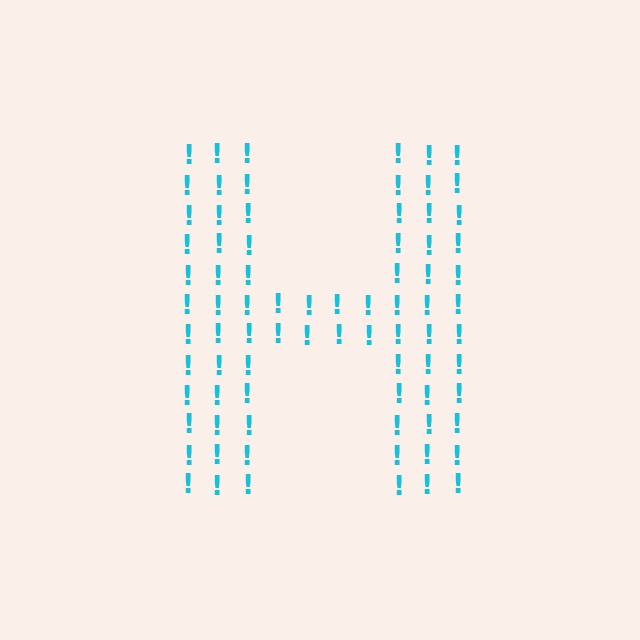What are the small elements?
The small elements are exclamation marks.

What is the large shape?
The large shape is the letter H.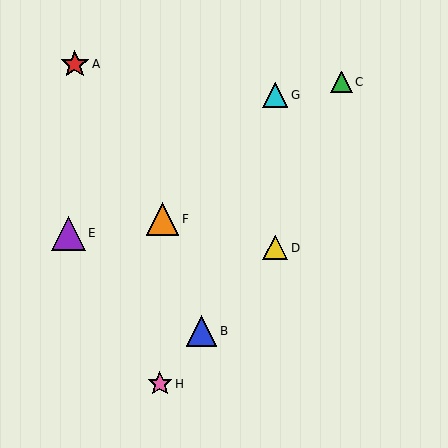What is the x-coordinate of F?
Object F is at x≈163.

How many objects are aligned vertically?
2 objects (D, G) are aligned vertically.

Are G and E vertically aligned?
No, G is at x≈275 and E is at x≈68.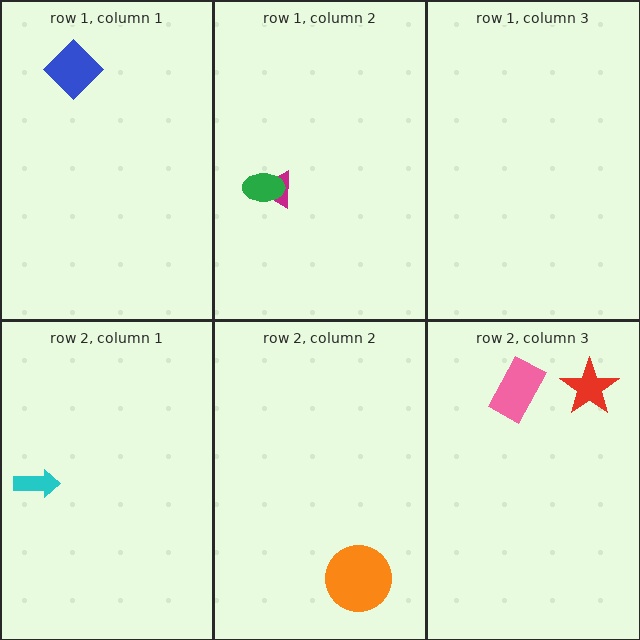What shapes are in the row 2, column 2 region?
The orange circle.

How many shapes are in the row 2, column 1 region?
1.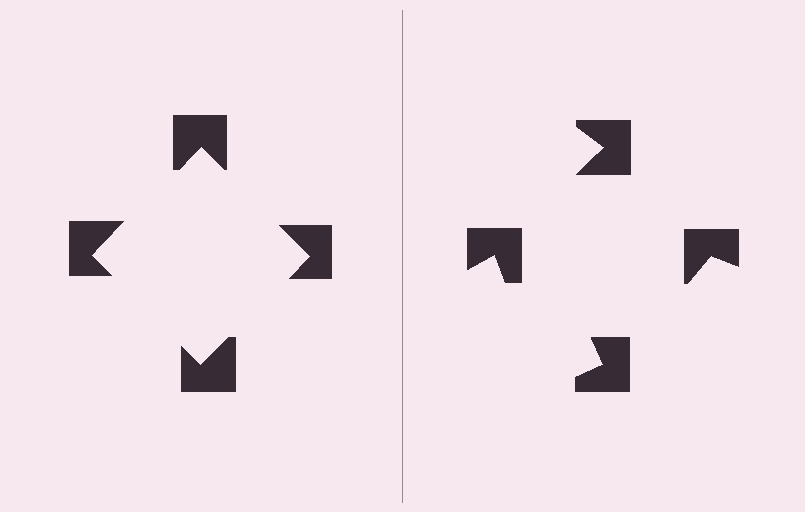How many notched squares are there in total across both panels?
8 — 4 on each side.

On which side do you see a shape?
An illusory square appears on the left side. On the right side the wedge cuts are rotated, so no coherent shape forms.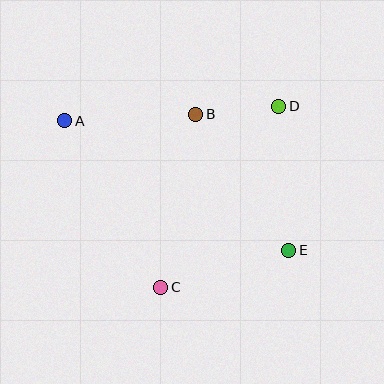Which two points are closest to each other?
Points B and D are closest to each other.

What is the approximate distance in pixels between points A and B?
The distance between A and B is approximately 131 pixels.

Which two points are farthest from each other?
Points A and E are farthest from each other.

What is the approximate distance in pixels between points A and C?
The distance between A and C is approximately 192 pixels.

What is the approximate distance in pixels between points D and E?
The distance between D and E is approximately 144 pixels.